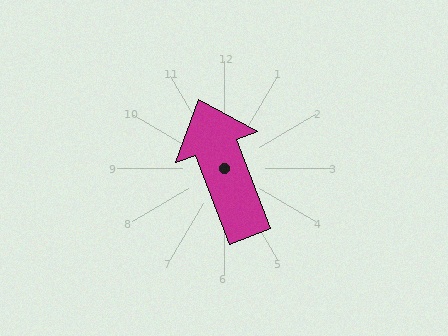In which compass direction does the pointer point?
North.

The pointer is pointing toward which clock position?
Roughly 11 o'clock.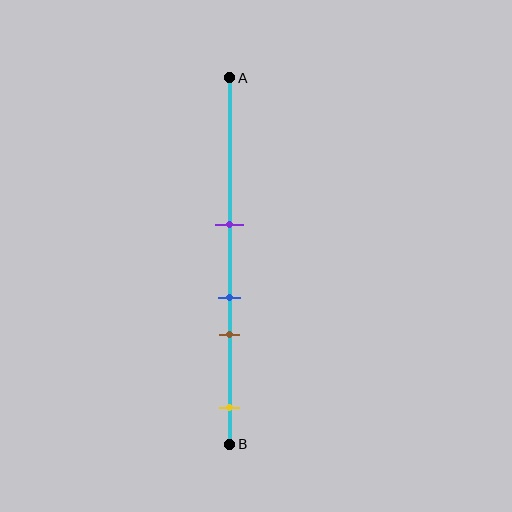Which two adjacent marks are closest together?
The blue and brown marks are the closest adjacent pair.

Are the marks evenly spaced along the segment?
No, the marks are not evenly spaced.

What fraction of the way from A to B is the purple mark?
The purple mark is approximately 40% (0.4) of the way from A to B.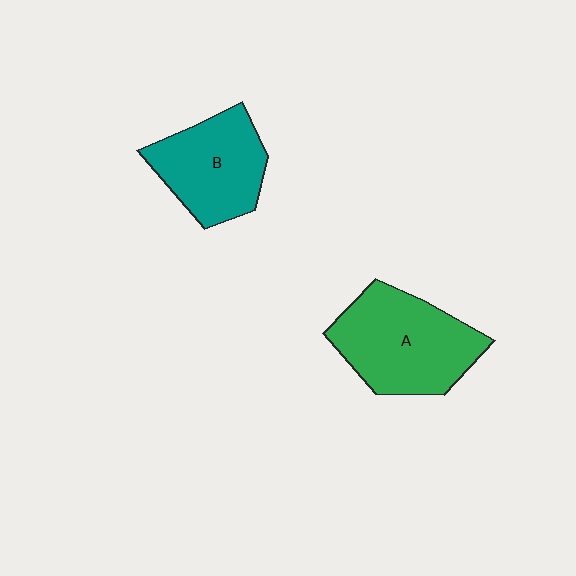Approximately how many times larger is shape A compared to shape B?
Approximately 1.3 times.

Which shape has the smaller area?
Shape B (teal).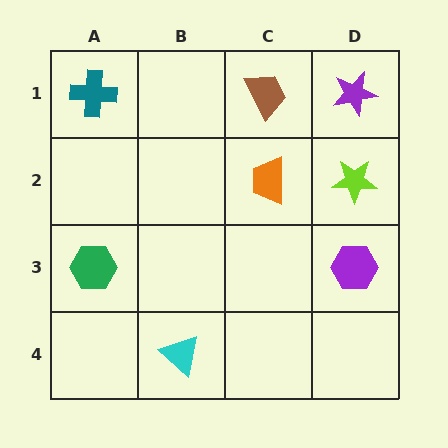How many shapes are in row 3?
2 shapes.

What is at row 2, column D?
A lime star.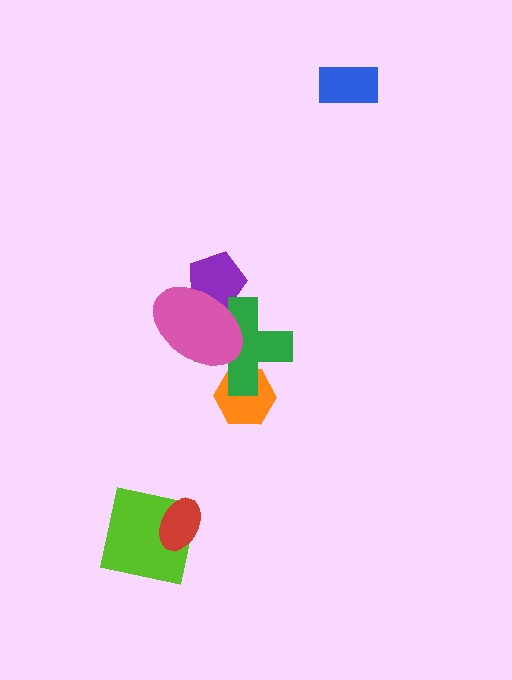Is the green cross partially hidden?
Yes, it is partially covered by another shape.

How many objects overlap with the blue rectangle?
0 objects overlap with the blue rectangle.